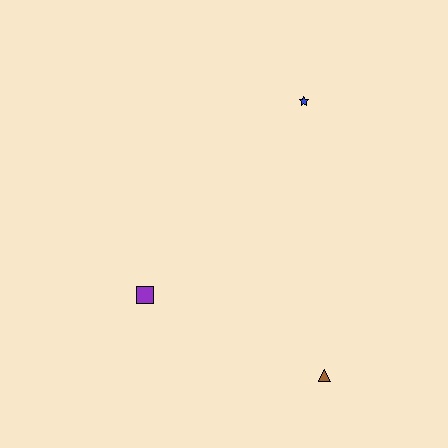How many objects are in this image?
There are 3 objects.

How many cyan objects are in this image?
There are no cyan objects.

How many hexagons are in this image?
There are no hexagons.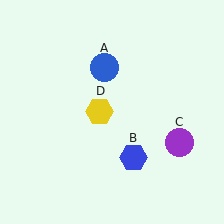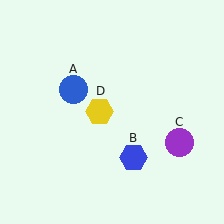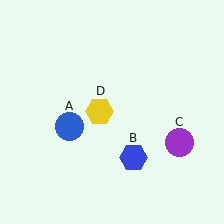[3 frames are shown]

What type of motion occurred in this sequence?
The blue circle (object A) rotated counterclockwise around the center of the scene.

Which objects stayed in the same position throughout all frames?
Blue hexagon (object B) and purple circle (object C) and yellow hexagon (object D) remained stationary.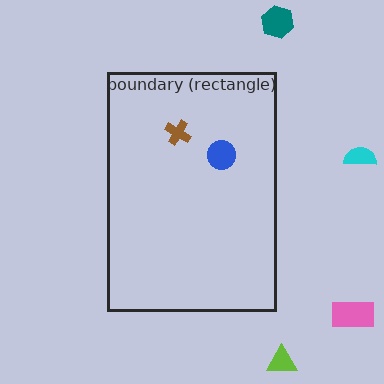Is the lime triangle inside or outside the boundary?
Outside.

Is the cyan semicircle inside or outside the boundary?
Outside.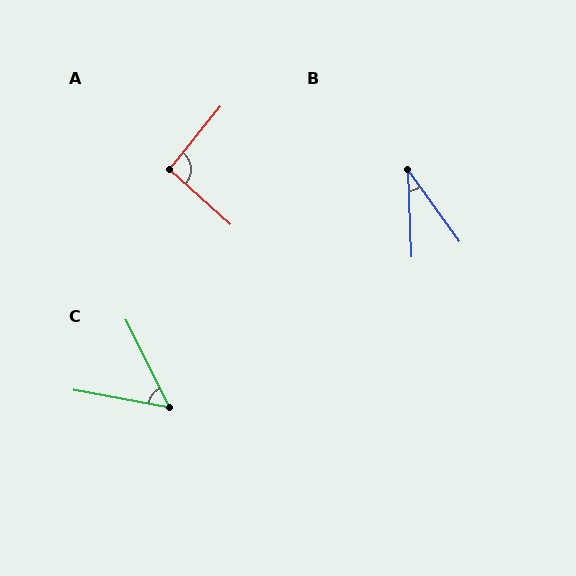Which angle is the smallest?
B, at approximately 33 degrees.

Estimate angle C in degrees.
Approximately 53 degrees.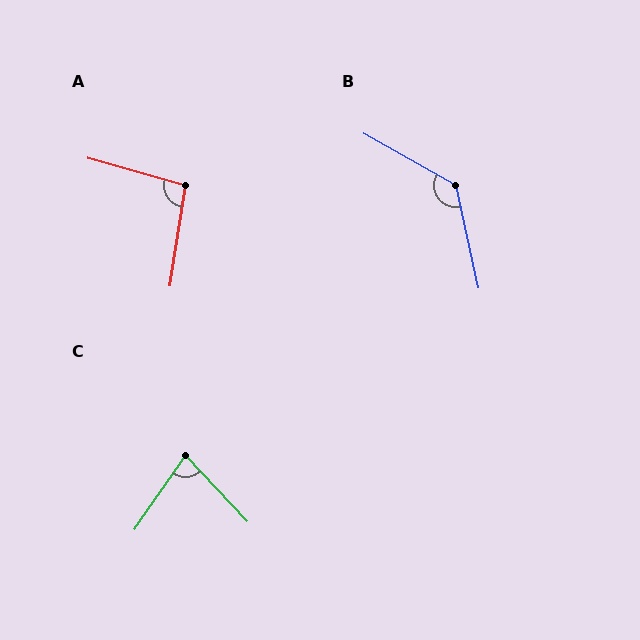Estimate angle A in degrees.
Approximately 97 degrees.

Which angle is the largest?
B, at approximately 132 degrees.